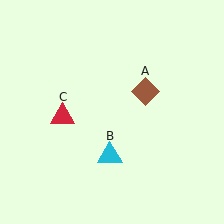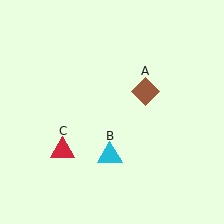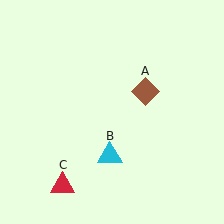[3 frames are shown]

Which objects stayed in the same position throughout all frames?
Brown diamond (object A) and cyan triangle (object B) remained stationary.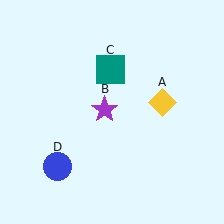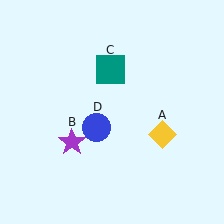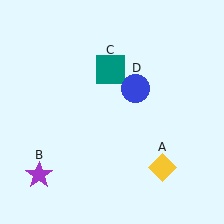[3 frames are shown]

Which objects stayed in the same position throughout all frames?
Teal square (object C) remained stationary.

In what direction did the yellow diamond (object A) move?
The yellow diamond (object A) moved down.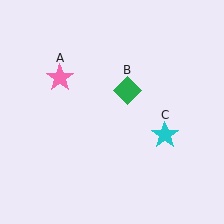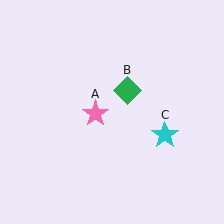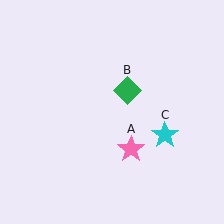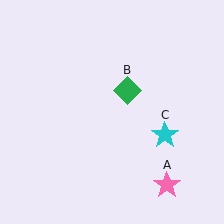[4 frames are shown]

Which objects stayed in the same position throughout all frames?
Green diamond (object B) and cyan star (object C) remained stationary.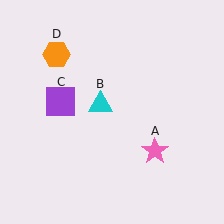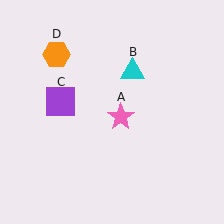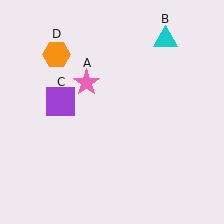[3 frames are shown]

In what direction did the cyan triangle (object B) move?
The cyan triangle (object B) moved up and to the right.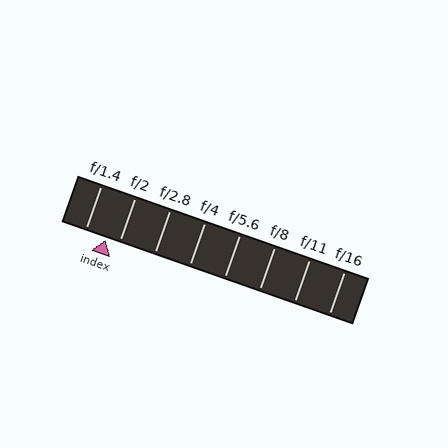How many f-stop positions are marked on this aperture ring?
There are 8 f-stop positions marked.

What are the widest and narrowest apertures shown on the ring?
The widest aperture shown is f/1.4 and the narrowest is f/16.